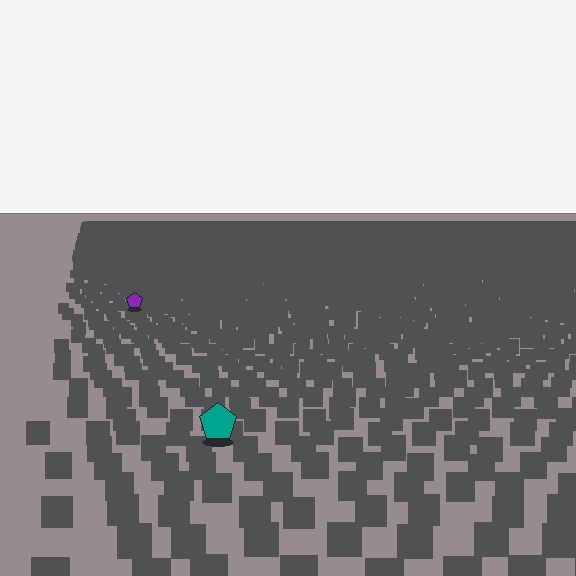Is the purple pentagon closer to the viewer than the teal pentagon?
No. The teal pentagon is closer — you can tell from the texture gradient: the ground texture is coarser near it.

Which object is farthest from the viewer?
The purple pentagon is farthest from the viewer. It appears smaller and the ground texture around it is denser.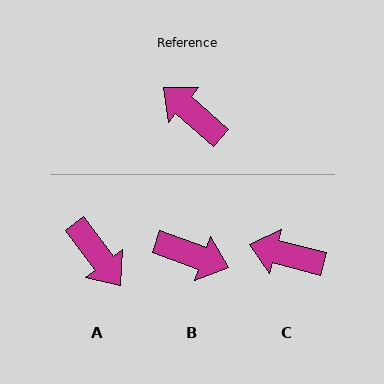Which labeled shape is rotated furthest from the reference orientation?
A, about 169 degrees away.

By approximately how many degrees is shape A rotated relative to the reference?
Approximately 169 degrees counter-clockwise.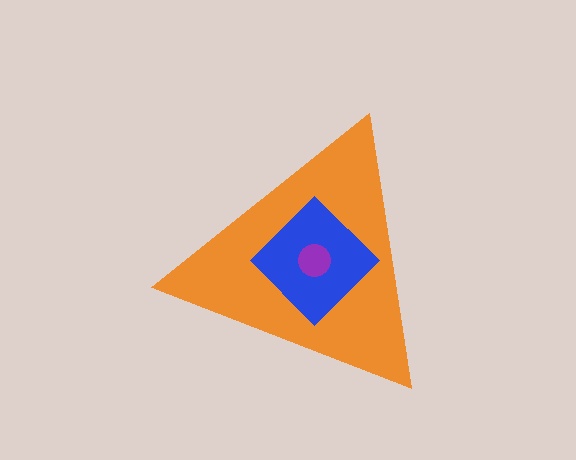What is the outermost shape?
The orange triangle.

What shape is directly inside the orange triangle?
The blue diamond.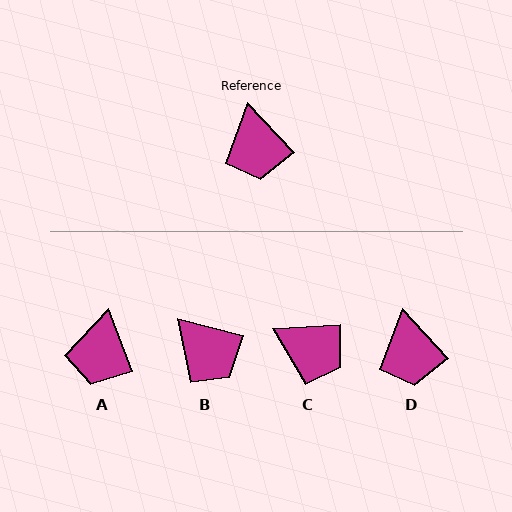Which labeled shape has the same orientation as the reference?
D.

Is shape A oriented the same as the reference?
No, it is off by about 22 degrees.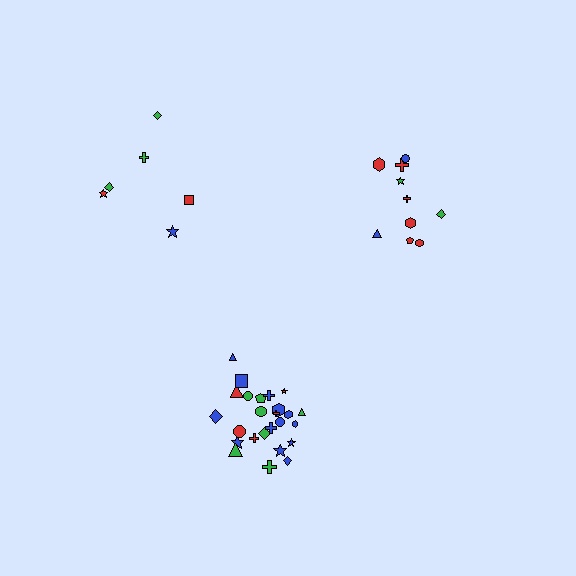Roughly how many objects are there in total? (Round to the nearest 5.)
Roughly 40 objects in total.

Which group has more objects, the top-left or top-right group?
The top-right group.